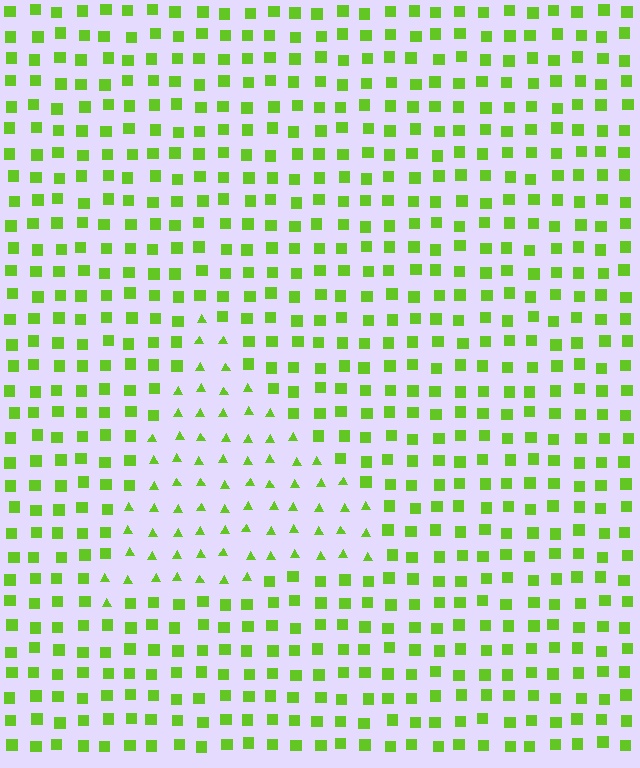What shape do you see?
I see a triangle.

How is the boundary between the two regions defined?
The boundary is defined by a change in element shape: triangles inside vs. squares outside. All elements share the same color and spacing.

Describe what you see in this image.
The image is filled with small lime elements arranged in a uniform grid. A triangle-shaped region contains triangles, while the surrounding area contains squares. The boundary is defined purely by the change in element shape.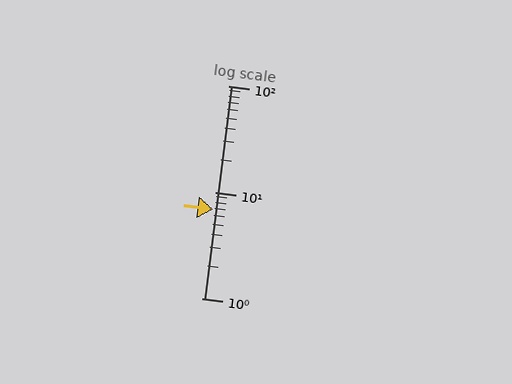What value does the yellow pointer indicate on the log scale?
The pointer indicates approximately 6.8.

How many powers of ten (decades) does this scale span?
The scale spans 2 decades, from 1 to 100.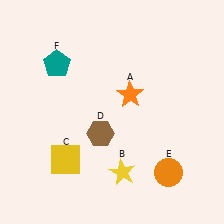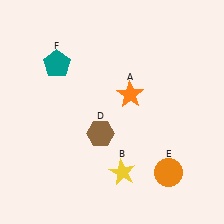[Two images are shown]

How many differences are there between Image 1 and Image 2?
There is 1 difference between the two images.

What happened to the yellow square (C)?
The yellow square (C) was removed in Image 2. It was in the bottom-left area of Image 1.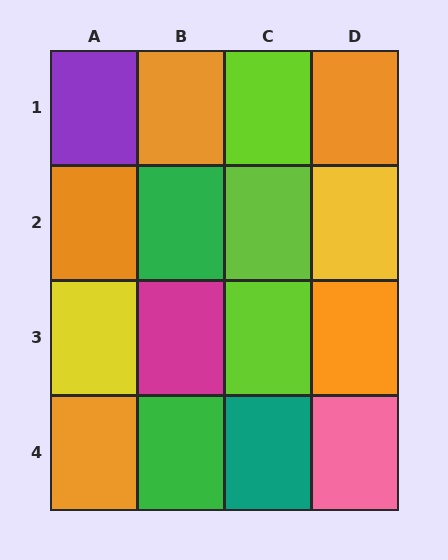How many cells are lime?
3 cells are lime.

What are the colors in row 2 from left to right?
Orange, green, lime, yellow.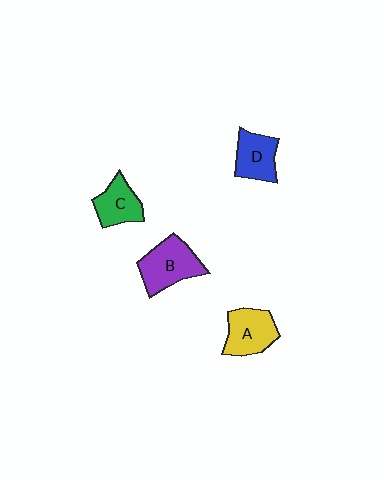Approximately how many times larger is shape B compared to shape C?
Approximately 1.4 times.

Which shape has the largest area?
Shape B (purple).